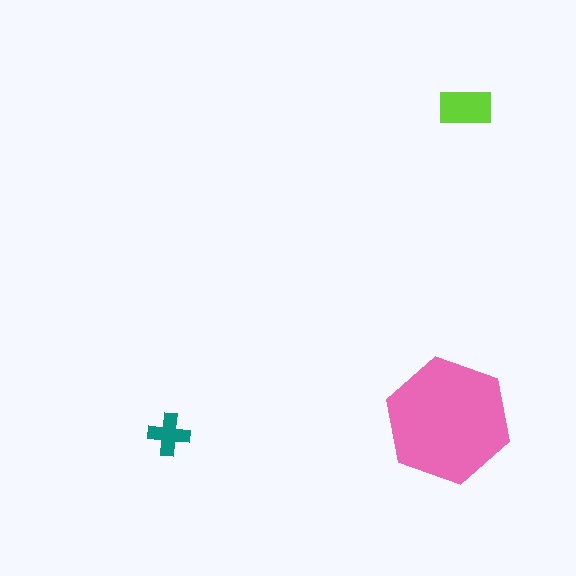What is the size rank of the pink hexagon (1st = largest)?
1st.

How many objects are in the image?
There are 3 objects in the image.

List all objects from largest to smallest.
The pink hexagon, the lime rectangle, the teal cross.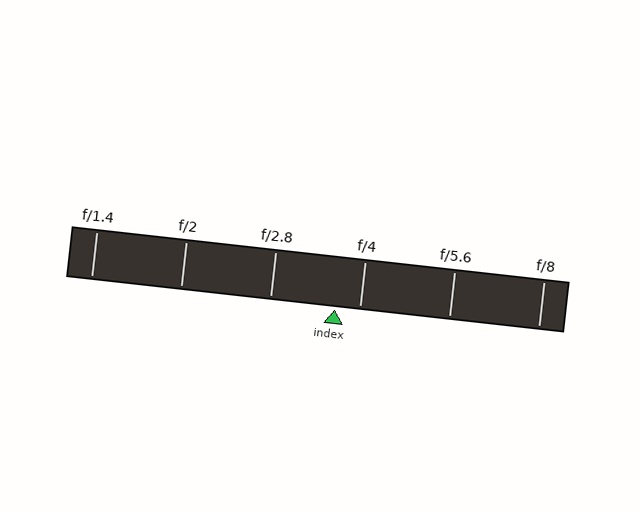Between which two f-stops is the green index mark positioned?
The index mark is between f/2.8 and f/4.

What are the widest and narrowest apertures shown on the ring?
The widest aperture shown is f/1.4 and the narrowest is f/8.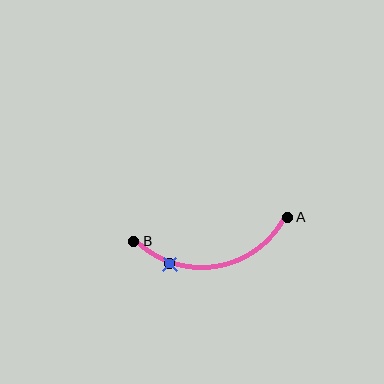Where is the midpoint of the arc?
The arc midpoint is the point on the curve farthest from the straight line joining A and B. It sits below that line.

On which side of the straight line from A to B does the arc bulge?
The arc bulges below the straight line connecting A and B.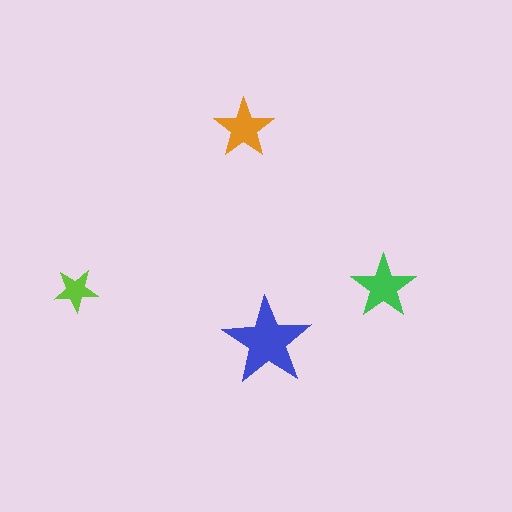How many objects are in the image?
There are 4 objects in the image.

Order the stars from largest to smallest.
the blue one, the green one, the orange one, the lime one.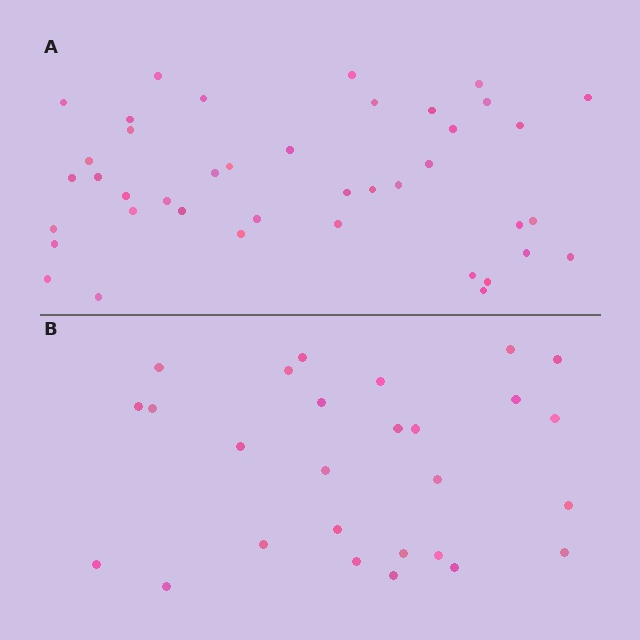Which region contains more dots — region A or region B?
Region A (the top region) has more dots.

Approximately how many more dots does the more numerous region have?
Region A has approximately 15 more dots than region B.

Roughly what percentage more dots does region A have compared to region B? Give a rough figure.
About 50% more.